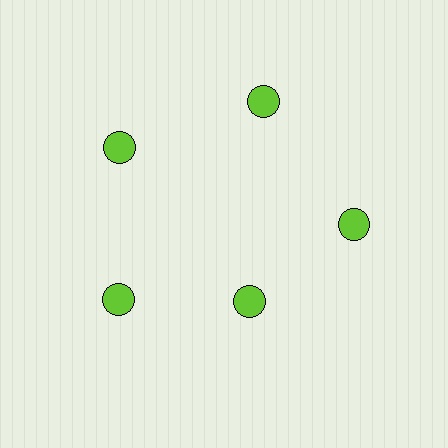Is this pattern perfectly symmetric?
No. The 5 lime circles are arranged in a ring, but one element near the 5 o'clock position is pulled inward toward the center, breaking the 5-fold rotational symmetry.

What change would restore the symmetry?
The symmetry would be restored by moving it outward, back onto the ring so that all 5 circles sit at equal angles and equal distance from the center.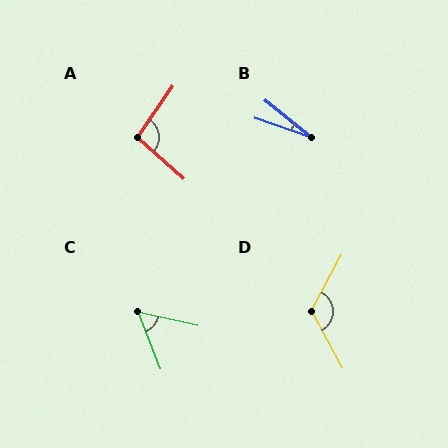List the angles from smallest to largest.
B (20°), C (56°), A (97°), D (123°).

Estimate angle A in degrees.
Approximately 97 degrees.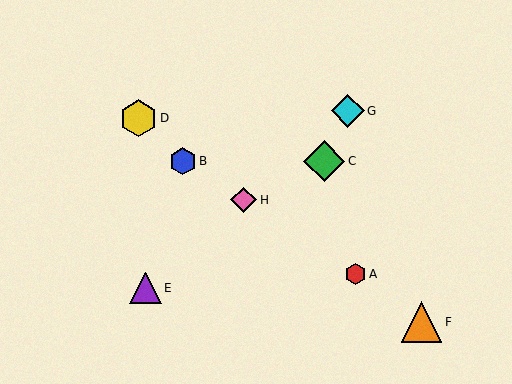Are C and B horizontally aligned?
Yes, both are at y≈162.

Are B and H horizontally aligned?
No, B is at y≈161 and H is at y≈200.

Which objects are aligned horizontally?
Objects B, C are aligned horizontally.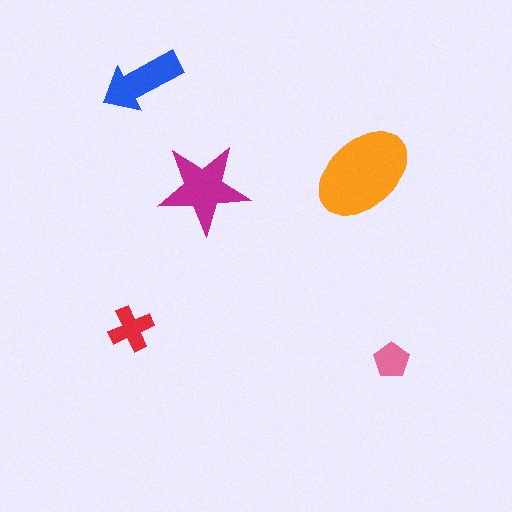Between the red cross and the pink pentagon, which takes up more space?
The red cross.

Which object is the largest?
The orange ellipse.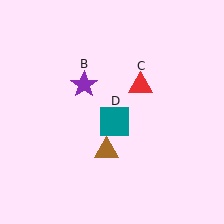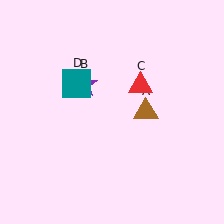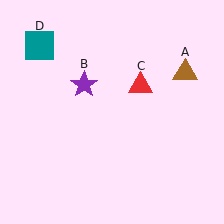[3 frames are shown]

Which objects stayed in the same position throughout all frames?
Purple star (object B) and red triangle (object C) remained stationary.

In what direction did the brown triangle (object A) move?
The brown triangle (object A) moved up and to the right.